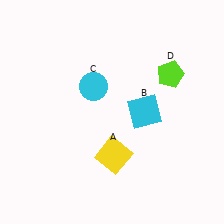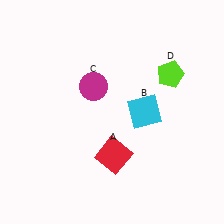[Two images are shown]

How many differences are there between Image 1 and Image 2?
There are 2 differences between the two images.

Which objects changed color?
A changed from yellow to red. C changed from cyan to magenta.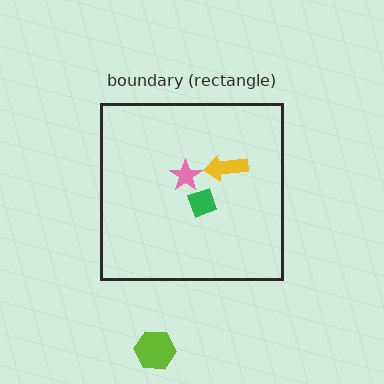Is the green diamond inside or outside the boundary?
Inside.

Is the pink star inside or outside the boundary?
Inside.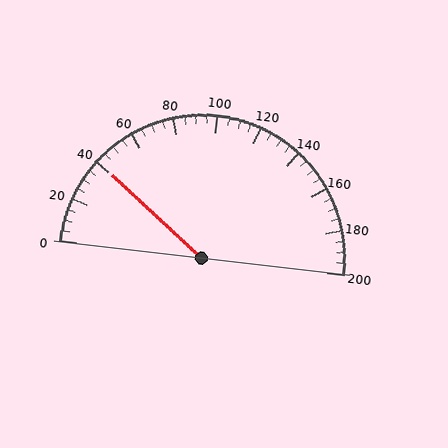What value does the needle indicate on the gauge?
The needle indicates approximately 40.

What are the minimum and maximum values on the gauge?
The gauge ranges from 0 to 200.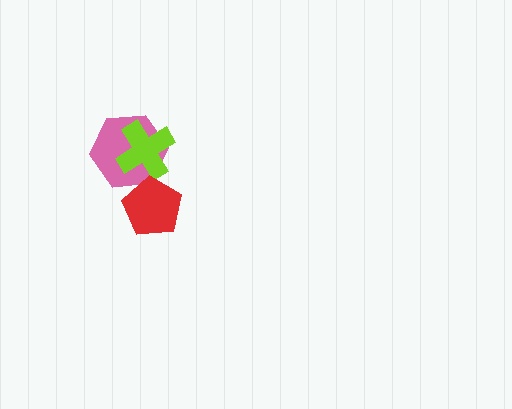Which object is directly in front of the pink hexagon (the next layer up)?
The lime cross is directly in front of the pink hexagon.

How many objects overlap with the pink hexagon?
2 objects overlap with the pink hexagon.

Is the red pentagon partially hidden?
No, no other shape covers it.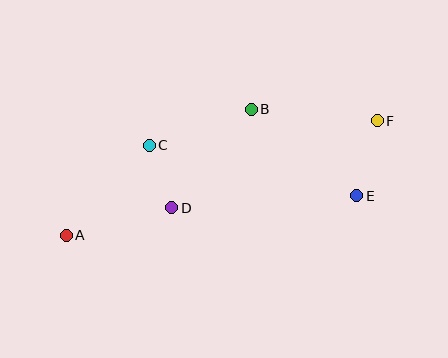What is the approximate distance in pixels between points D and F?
The distance between D and F is approximately 223 pixels.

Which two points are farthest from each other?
Points A and F are farthest from each other.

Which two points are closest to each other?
Points C and D are closest to each other.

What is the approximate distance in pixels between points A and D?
The distance between A and D is approximately 109 pixels.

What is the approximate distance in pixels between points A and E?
The distance between A and E is approximately 293 pixels.